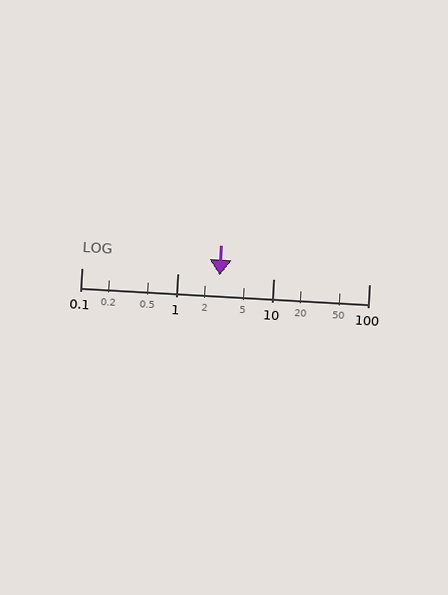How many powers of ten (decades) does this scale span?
The scale spans 3 decades, from 0.1 to 100.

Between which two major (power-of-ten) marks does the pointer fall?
The pointer is between 1 and 10.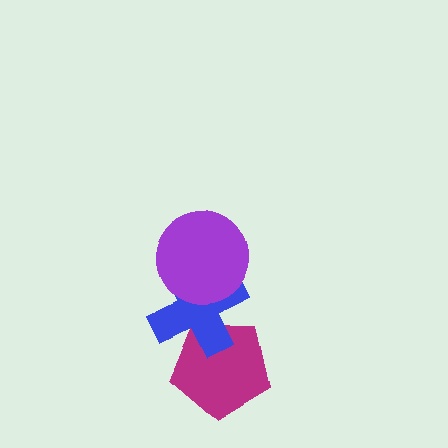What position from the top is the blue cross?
The blue cross is 2nd from the top.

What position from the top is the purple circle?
The purple circle is 1st from the top.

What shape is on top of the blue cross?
The purple circle is on top of the blue cross.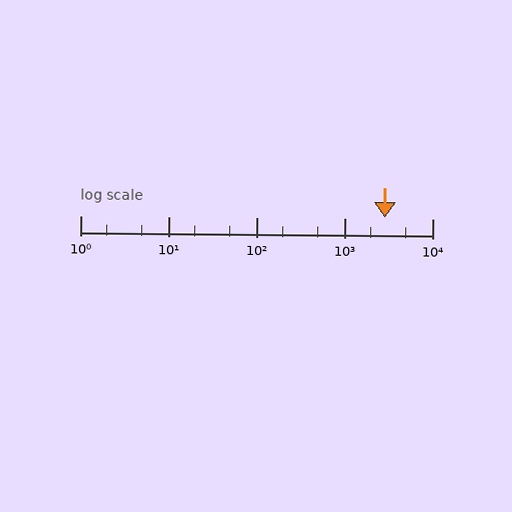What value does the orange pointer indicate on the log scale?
The pointer indicates approximately 2900.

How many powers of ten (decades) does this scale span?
The scale spans 4 decades, from 1 to 10000.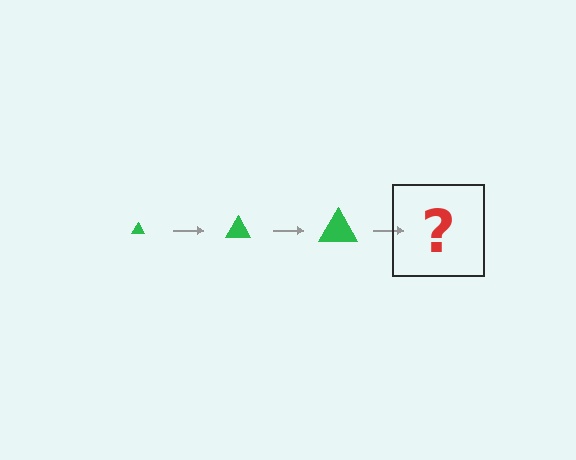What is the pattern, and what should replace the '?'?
The pattern is that the triangle gets progressively larger each step. The '?' should be a green triangle, larger than the previous one.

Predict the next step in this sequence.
The next step is a green triangle, larger than the previous one.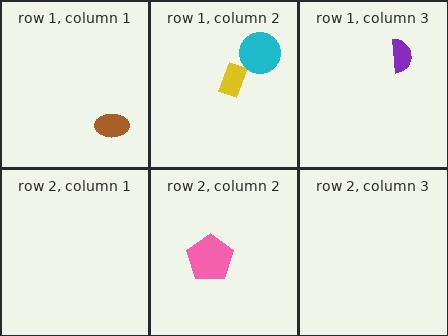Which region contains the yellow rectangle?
The row 1, column 2 region.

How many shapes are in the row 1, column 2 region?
2.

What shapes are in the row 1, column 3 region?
The purple semicircle.